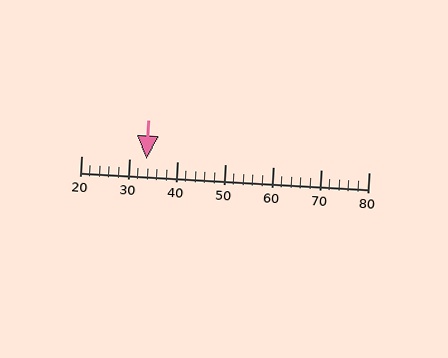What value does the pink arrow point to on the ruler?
The pink arrow points to approximately 34.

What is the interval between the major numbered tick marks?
The major tick marks are spaced 10 units apart.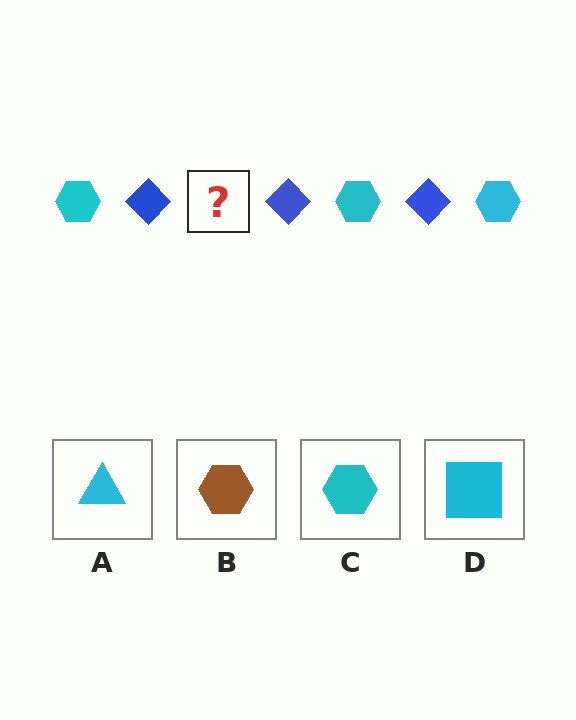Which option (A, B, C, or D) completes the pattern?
C.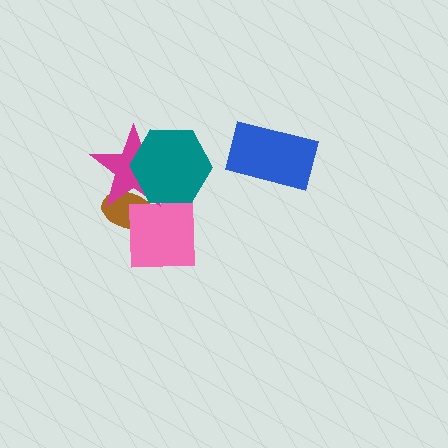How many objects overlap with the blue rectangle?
0 objects overlap with the blue rectangle.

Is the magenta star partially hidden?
Yes, it is partially covered by another shape.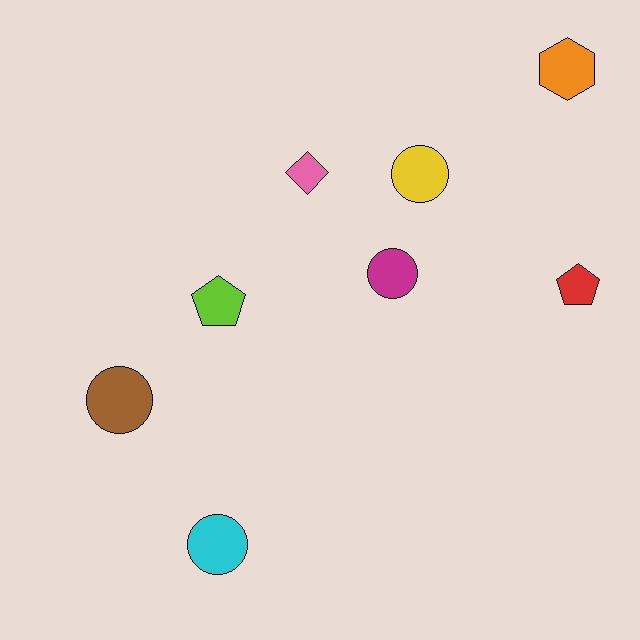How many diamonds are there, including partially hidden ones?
There is 1 diamond.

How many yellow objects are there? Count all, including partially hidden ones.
There is 1 yellow object.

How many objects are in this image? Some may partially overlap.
There are 8 objects.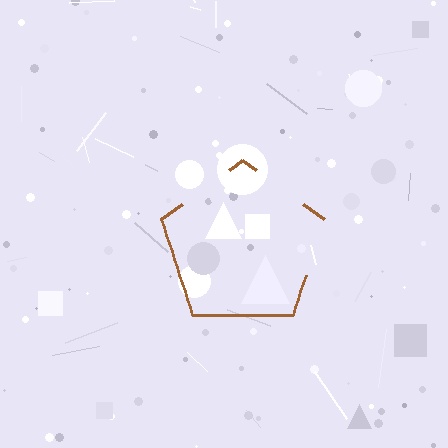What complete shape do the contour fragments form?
The contour fragments form a pentagon.